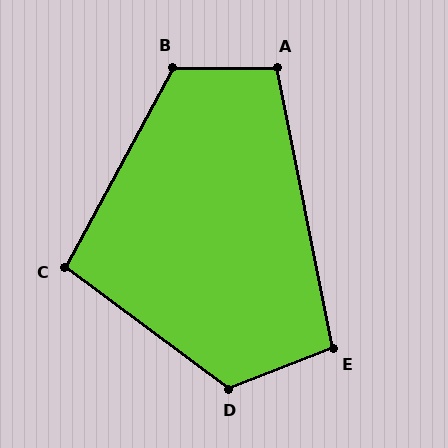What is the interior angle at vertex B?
Approximately 118 degrees (obtuse).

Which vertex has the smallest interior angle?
C, at approximately 98 degrees.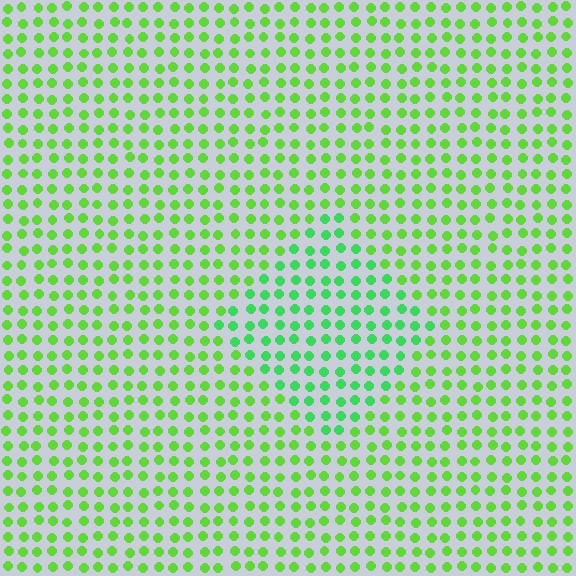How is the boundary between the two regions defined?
The boundary is defined purely by a slight shift in hue (about 29 degrees). Spacing, size, and orientation are identical on both sides.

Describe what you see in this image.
The image is filled with small lime elements in a uniform arrangement. A diamond-shaped region is visible where the elements are tinted to a slightly different hue, forming a subtle color boundary.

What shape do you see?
I see a diamond.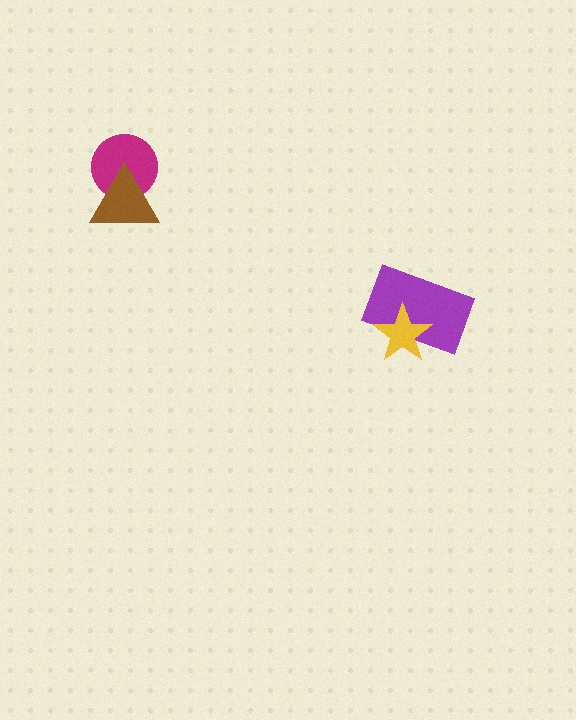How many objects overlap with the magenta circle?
1 object overlaps with the magenta circle.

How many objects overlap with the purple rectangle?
1 object overlaps with the purple rectangle.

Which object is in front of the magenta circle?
The brown triangle is in front of the magenta circle.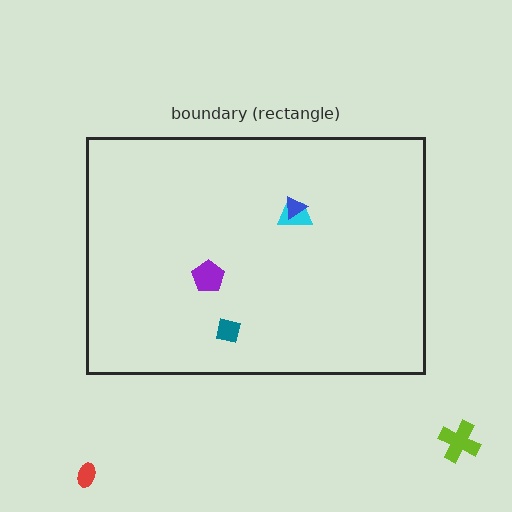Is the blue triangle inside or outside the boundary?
Inside.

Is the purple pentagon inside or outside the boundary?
Inside.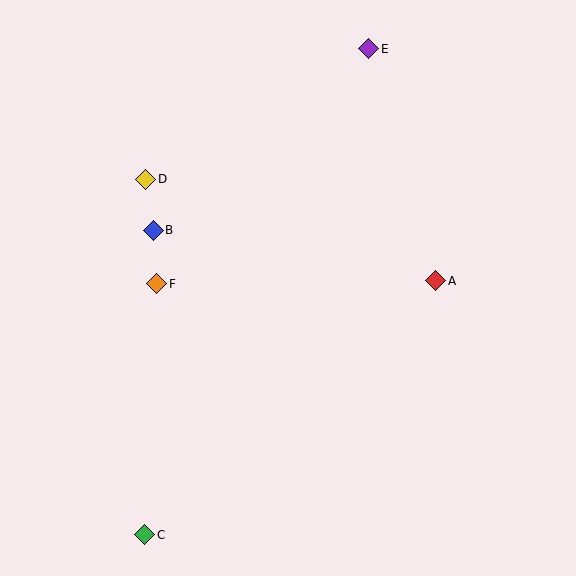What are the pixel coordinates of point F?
Point F is at (157, 284).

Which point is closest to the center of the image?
Point F at (157, 284) is closest to the center.